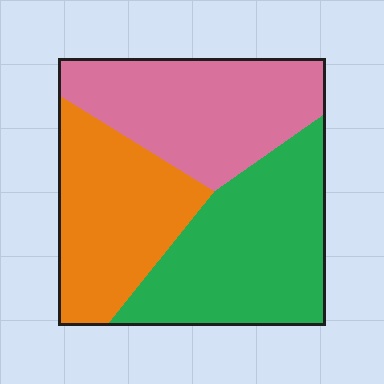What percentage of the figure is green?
Green covers around 35% of the figure.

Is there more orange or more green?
Green.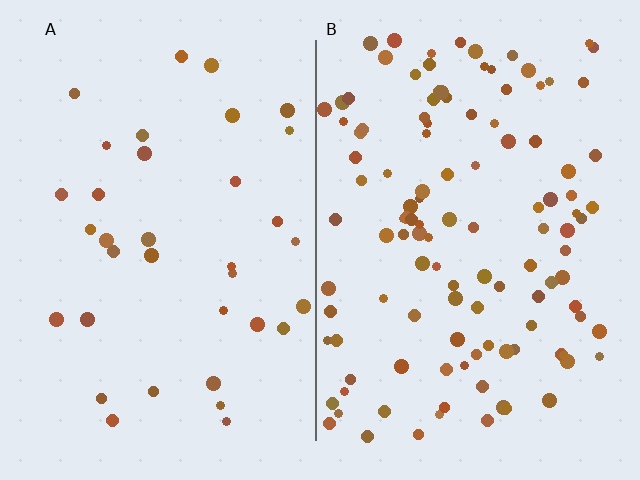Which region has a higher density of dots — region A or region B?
B (the right).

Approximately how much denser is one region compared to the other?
Approximately 3.3× — region B over region A.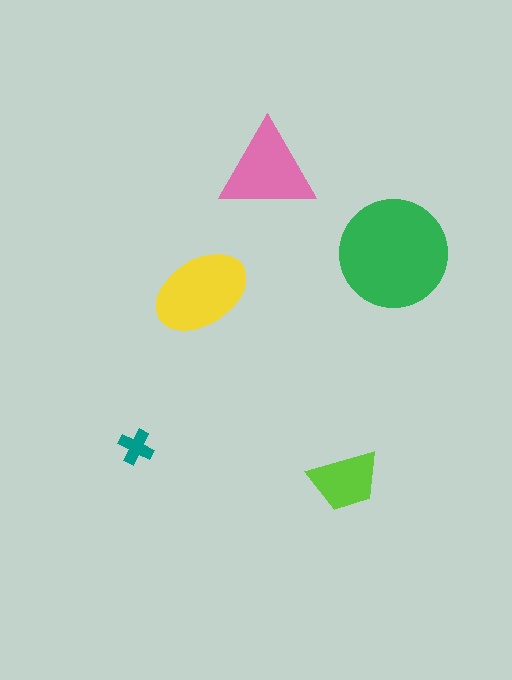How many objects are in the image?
There are 5 objects in the image.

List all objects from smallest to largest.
The teal cross, the lime trapezoid, the pink triangle, the yellow ellipse, the green circle.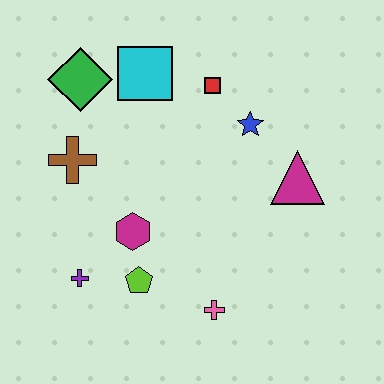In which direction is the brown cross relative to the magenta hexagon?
The brown cross is above the magenta hexagon.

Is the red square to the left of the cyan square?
No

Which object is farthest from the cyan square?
The pink cross is farthest from the cyan square.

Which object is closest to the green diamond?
The cyan square is closest to the green diamond.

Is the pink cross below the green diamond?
Yes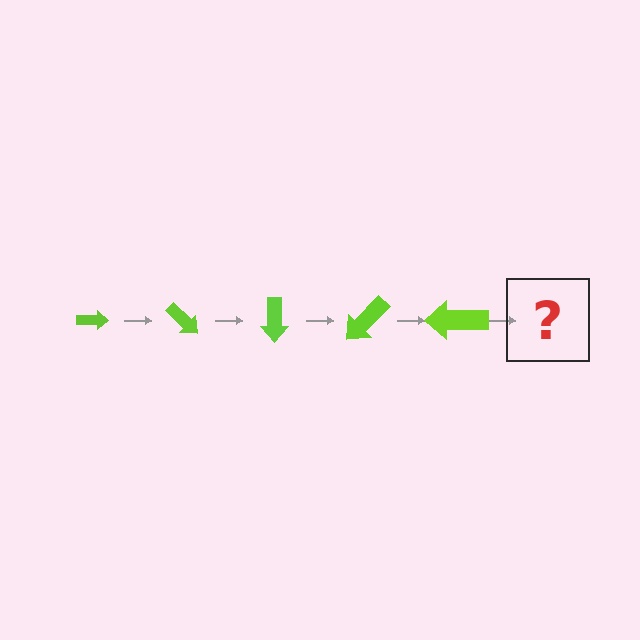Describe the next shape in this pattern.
It should be an arrow, larger than the previous one and rotated 225 degrees from the start.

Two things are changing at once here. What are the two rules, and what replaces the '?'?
The two rules are that the arrow grows larger each step and it rotates 45 degrees each step. The '?' should be an arrow, larger than the previous one and rotated 225 degrees from the start.